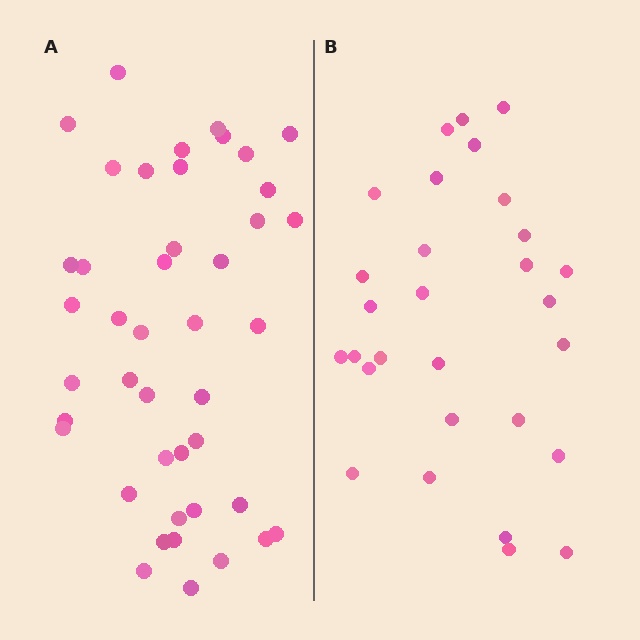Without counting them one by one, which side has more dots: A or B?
Region A (the left region) has more dots.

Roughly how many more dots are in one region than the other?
Region A has approximately 15 more dots than region B.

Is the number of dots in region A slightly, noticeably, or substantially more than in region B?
Region A has substantially more. The ratio is roughly 1.5 to 1.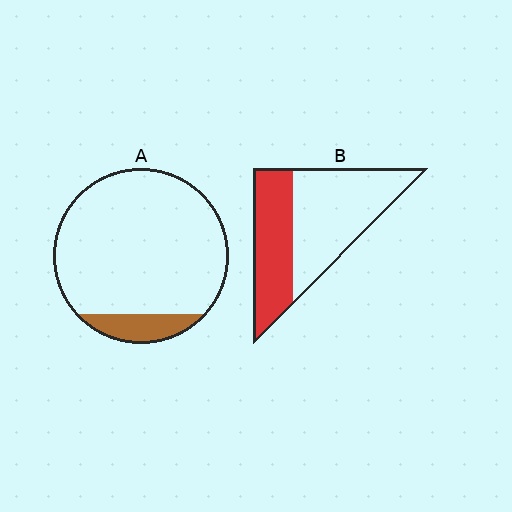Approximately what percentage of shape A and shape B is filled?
A is approximately 10% and B is approximately 40%.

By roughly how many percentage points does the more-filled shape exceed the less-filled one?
By roughly 30 percentage points (B over A).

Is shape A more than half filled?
No.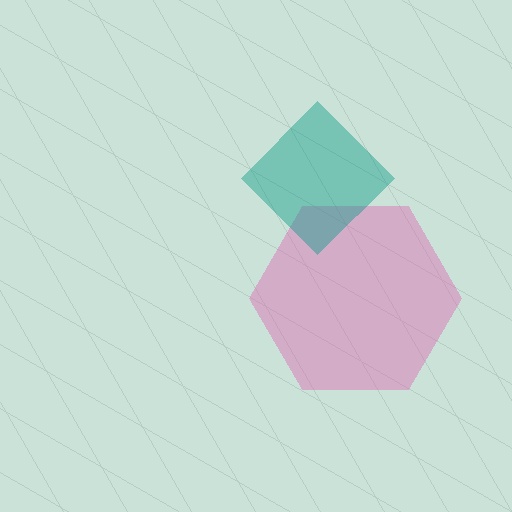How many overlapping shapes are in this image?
There are 2 overlapping shapes in the image.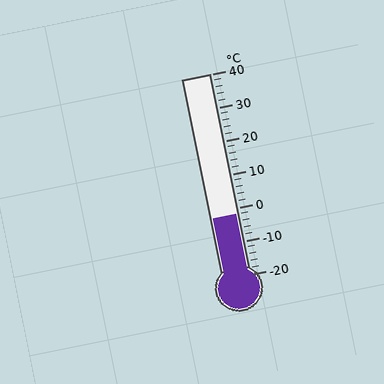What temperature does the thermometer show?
The thermometer shows approximately -2°C.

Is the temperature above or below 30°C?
The temperature is below 30°C.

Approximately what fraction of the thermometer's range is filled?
The thermometer is filled to approximately 30% of its range.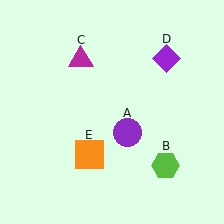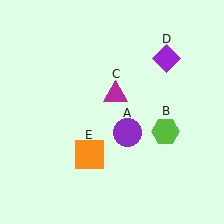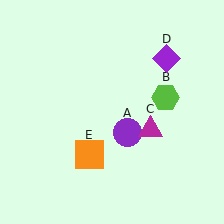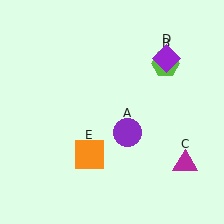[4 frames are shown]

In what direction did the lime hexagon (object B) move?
The lime hexagon (object B) moved up.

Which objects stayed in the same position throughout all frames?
Purple circle (object A) and purple diamond (object D) and orange square (object E) remained stationary.